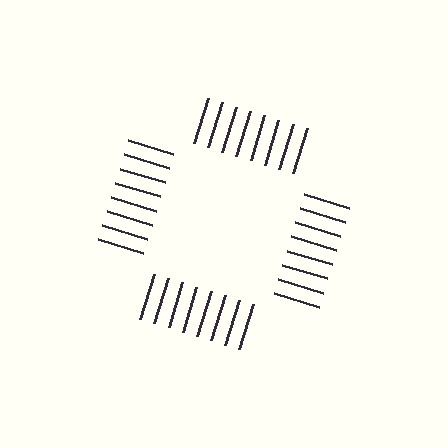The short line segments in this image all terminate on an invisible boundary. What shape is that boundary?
An illusory square — the line segments terminate on its edges but no continuous stroke is drawn.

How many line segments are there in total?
32 — 8 along each of the 4 edges.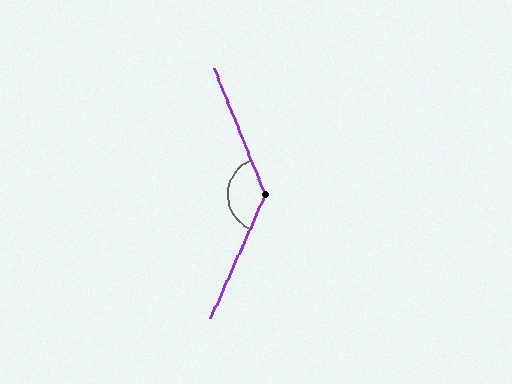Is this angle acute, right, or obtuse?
It is obtuse.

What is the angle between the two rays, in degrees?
Approximately 134 degrees.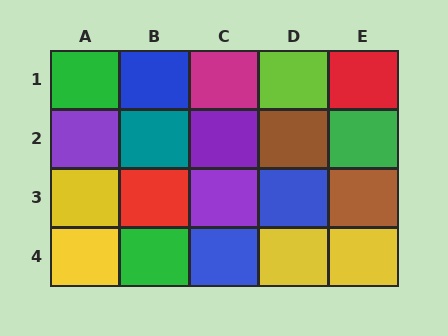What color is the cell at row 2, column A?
Purple.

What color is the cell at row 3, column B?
Red.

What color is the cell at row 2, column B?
Teal.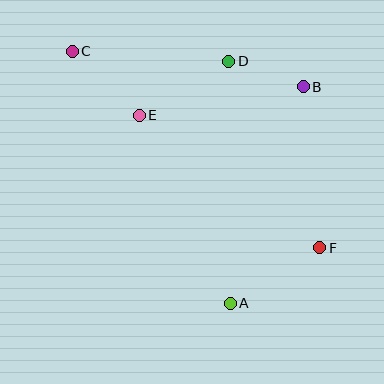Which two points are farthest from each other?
Points C and F are farthest from each other.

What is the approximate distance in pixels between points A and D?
The distance between A and D is approximately 242 pixels.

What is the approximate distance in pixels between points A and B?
The distance between A and B is approximately 229 pixels.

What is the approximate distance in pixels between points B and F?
The distance between B and F is approximately 162 pixels.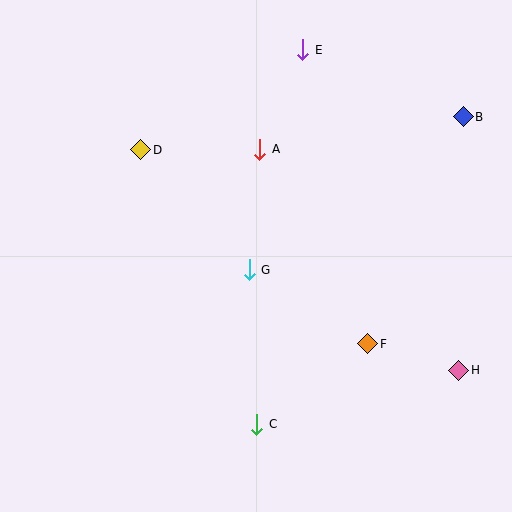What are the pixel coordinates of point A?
Point A is at (260, 149).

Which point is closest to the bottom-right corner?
Point H is closest to the bottom-right corner.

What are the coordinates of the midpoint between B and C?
The midpoint between B and C is at (360, 271).